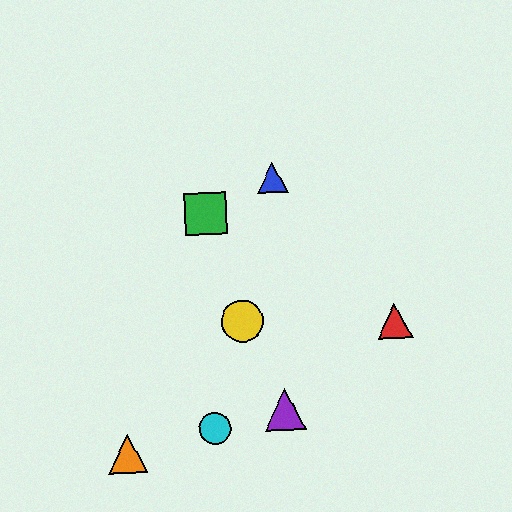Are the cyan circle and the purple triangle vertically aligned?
No, the cyan circle is at x≈215 and the purple triangle is at x≈285.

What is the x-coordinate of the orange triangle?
The orange triangle is at x≈128.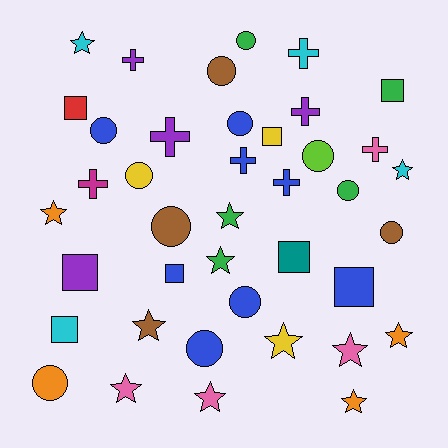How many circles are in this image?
There are 12 circles.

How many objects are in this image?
There are 40 objects.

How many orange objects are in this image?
There are 4 orange objects.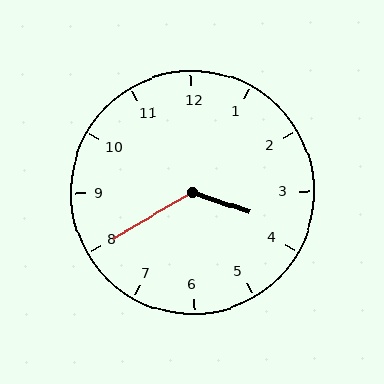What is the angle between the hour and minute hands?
Approximately 130 degrees.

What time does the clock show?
3:40.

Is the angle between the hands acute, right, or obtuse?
It is obtuse.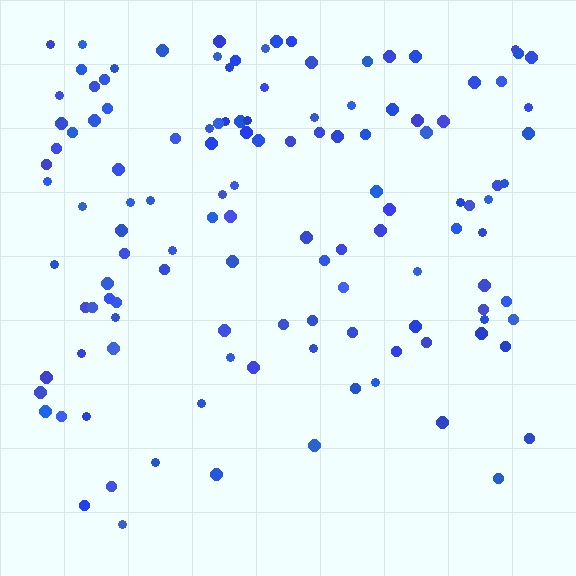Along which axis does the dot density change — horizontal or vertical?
Vertical.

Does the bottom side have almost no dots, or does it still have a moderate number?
Still a moderate number, just noticeably fewer than the top.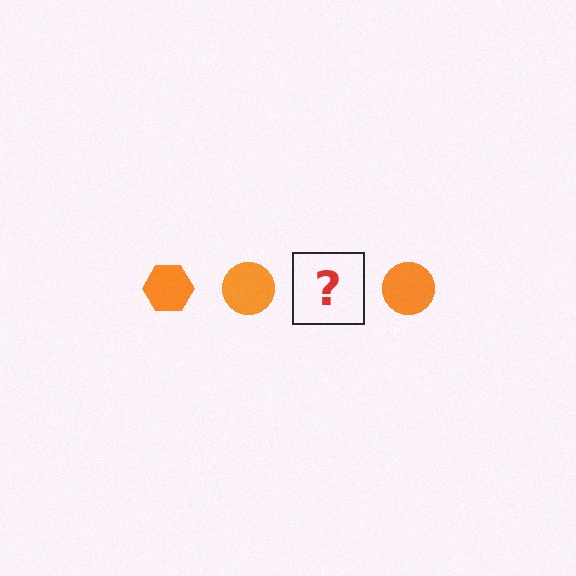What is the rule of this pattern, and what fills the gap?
The rule is that the pattern cycles through hexagon, circle shapes in orange. The gap should be filled with an orange hexagon.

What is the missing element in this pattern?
The missing element is an orange hexagon.